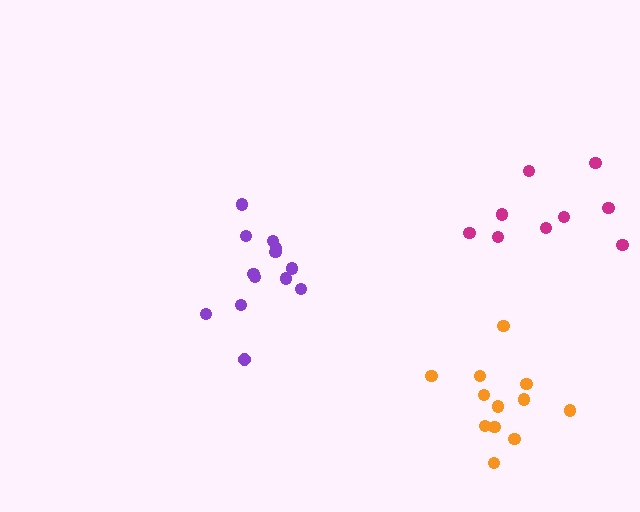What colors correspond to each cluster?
The clusters are colored: orange, magenta, purple.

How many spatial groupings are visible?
There are 3 spatial groupings.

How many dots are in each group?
Group 1: 12 dots, Group 2: 9 dots, Group 3: 13 dots (34 total).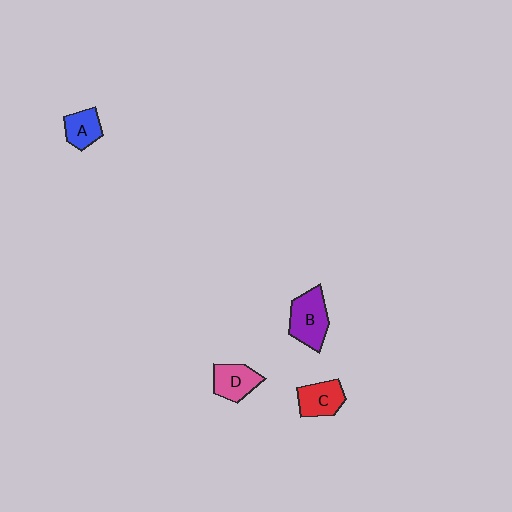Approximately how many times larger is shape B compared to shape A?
Approximately 1.6 times.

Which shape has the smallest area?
Shape A (blue).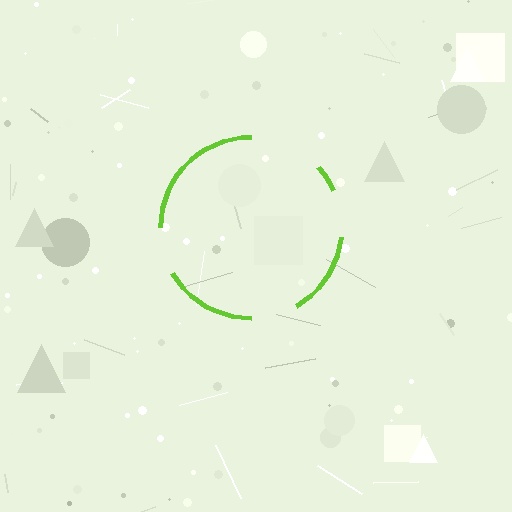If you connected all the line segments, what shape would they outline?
They would outline a circle.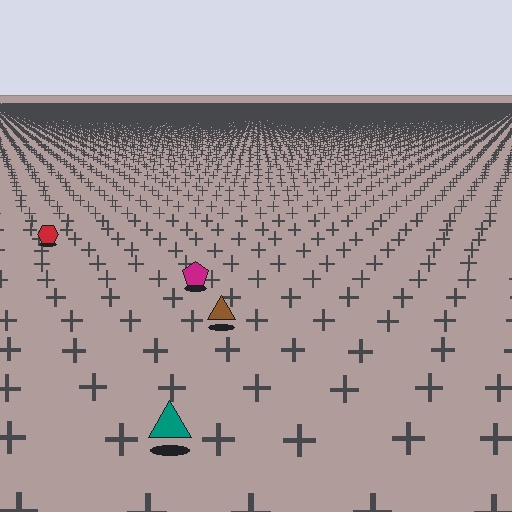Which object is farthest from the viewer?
The red hexagon is farthest from the viewer. It appears smaller and the ground texture around it is denser.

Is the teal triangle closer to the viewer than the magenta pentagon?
Yes. The teal triangle is closer — you can tell from the texture gradient: the ground texture is coarser near it.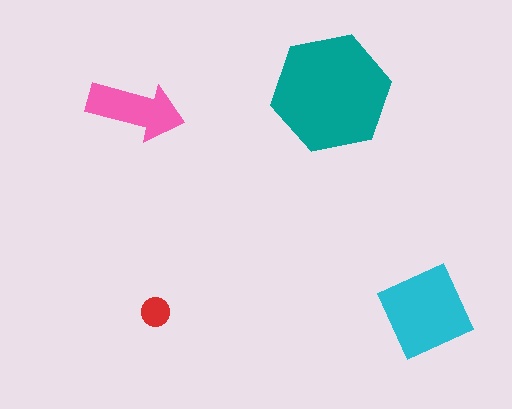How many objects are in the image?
There are 4 objects in the image.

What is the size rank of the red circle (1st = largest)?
4th.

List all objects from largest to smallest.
The teal hexagon, the cyan diamond, the pink arrow, the red circle.